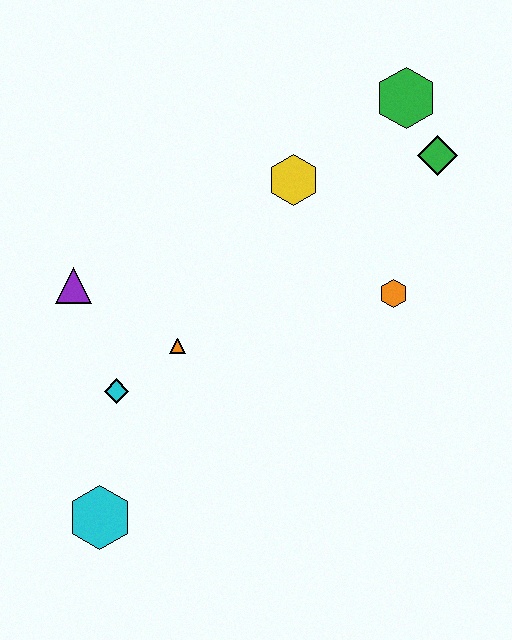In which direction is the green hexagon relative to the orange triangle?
The green hexagon is above the orange triangle.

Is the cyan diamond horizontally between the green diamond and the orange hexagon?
No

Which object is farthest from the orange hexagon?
The cyan hexagon is farthest from the orange hexagon.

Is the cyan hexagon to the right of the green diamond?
No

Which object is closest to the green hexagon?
The green diamond is closest to the green hexagon.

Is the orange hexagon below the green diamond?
Yes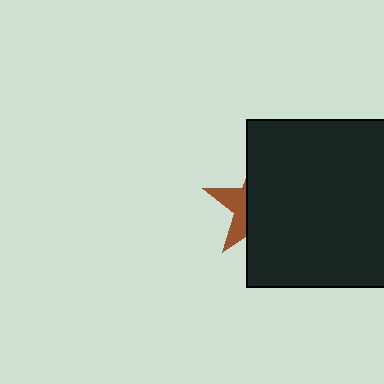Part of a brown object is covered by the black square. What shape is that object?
It is a star.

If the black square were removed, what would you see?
You would see the complete brown star.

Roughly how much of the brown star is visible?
A small part of it is visible (roughly 31%).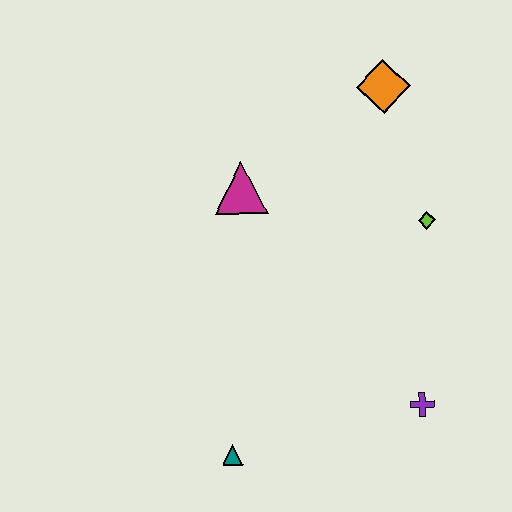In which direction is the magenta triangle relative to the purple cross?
The magenta triangle is above the purple cross.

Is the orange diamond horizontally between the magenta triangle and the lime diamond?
Yes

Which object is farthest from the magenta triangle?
The purple cross is farthest from the magenta triangle.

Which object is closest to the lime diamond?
The orange diamond is closest to the lime diamond.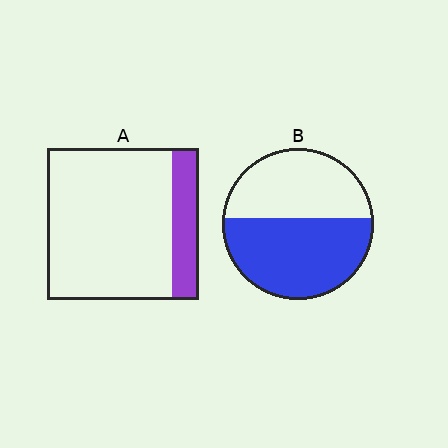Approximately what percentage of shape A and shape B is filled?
A is approximately 20% and B is approximately 55%.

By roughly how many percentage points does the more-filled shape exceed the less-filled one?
By roughly 35 percentage points (B over A).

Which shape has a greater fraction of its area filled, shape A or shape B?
Shape B.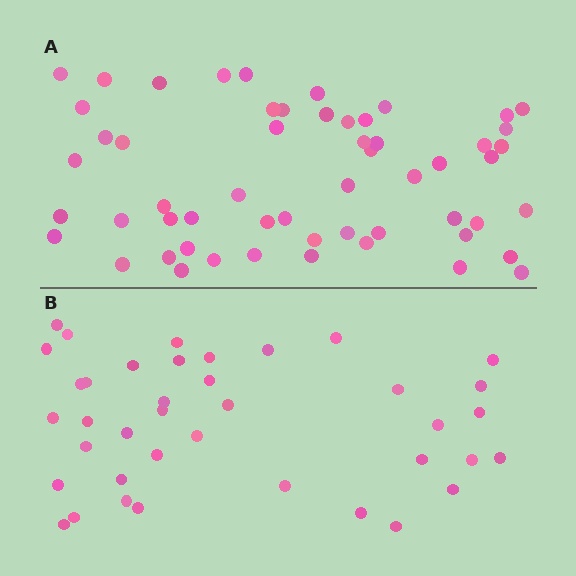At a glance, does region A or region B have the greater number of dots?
Region A (the top region) has more dots.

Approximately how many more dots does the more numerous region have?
Region A has approximately 15 more dots than region B.